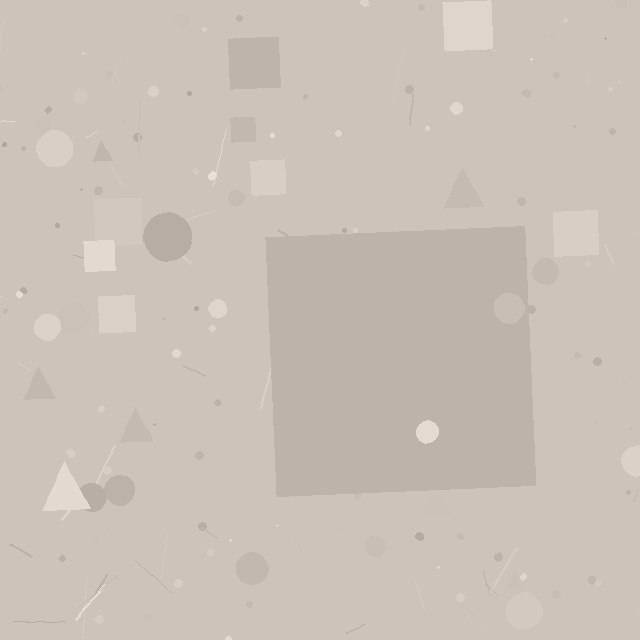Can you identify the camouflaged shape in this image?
The camouflaged shape is a square.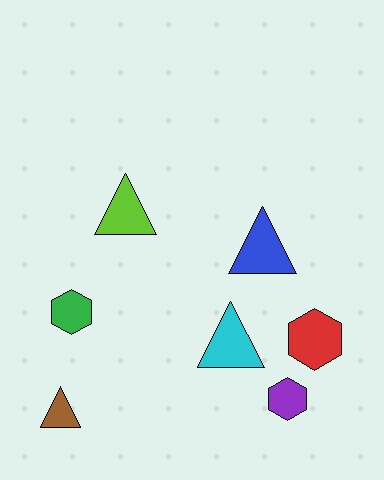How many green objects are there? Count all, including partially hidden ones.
There is 1 green object.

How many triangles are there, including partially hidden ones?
There are 4 triangles.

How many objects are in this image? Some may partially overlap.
There are 7 objects.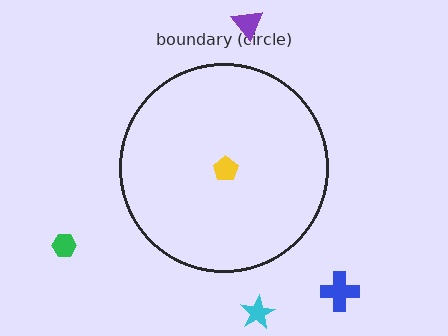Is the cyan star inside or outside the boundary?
Outside.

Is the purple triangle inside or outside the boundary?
Outside.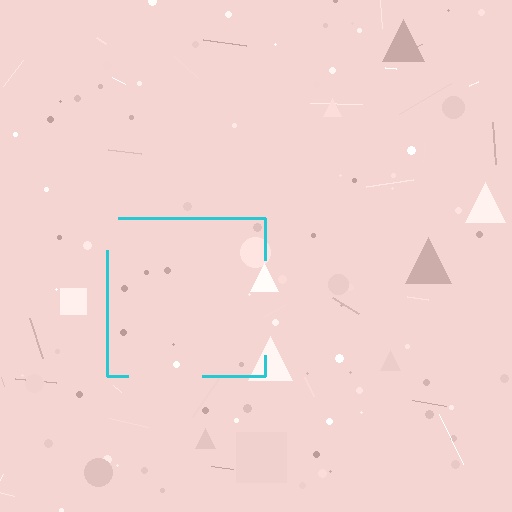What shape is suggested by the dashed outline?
The dashed outline suggests a square.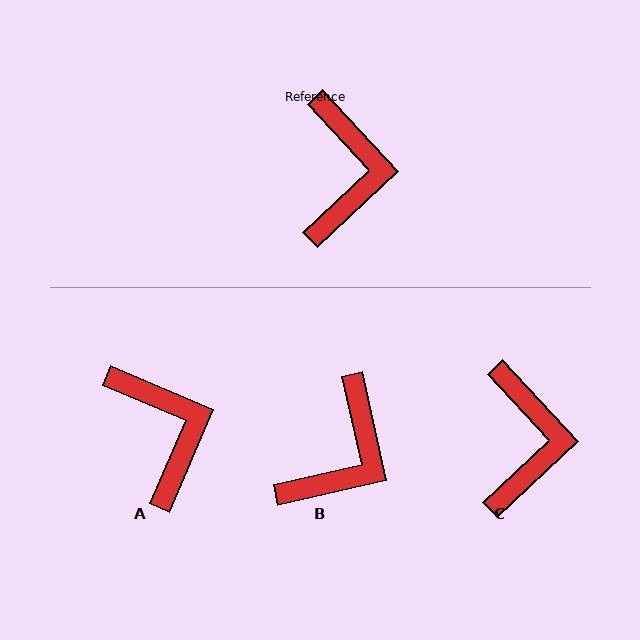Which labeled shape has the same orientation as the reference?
C.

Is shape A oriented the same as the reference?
No, it is off by about 24 degrees.